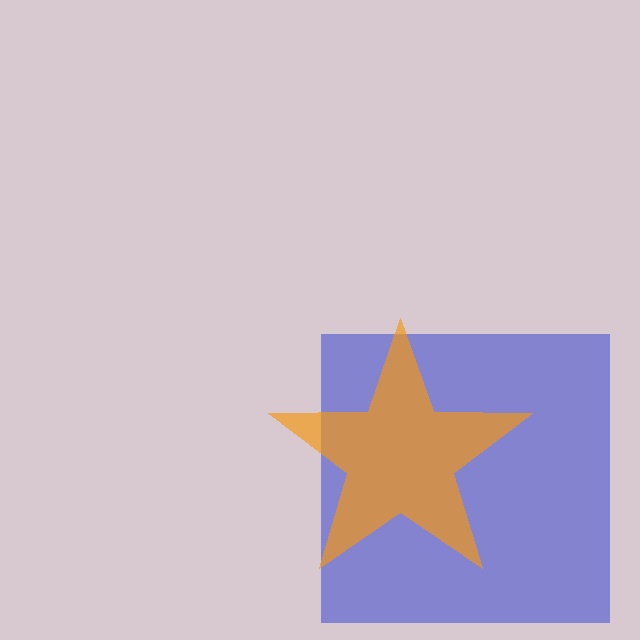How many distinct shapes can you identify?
There are 2 distinct shapes: a blue square, an orange star.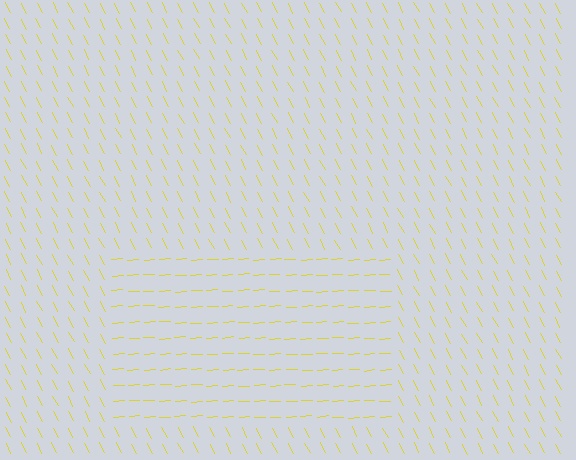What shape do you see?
I see a rectangle.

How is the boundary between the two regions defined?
The boundary is defined purely by a change in line orientation (approximately 66 degrees difference). All lines are the same color and thickness.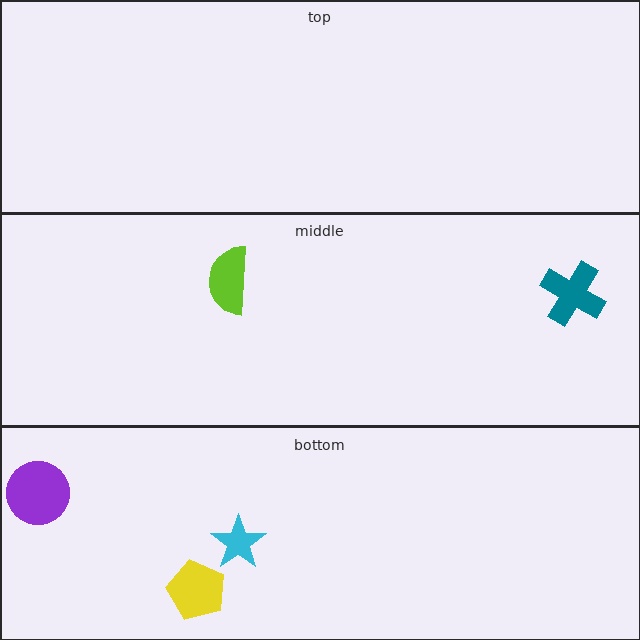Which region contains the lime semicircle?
The middle region.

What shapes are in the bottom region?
The yellow pentagon, the cyan star, the purple circle.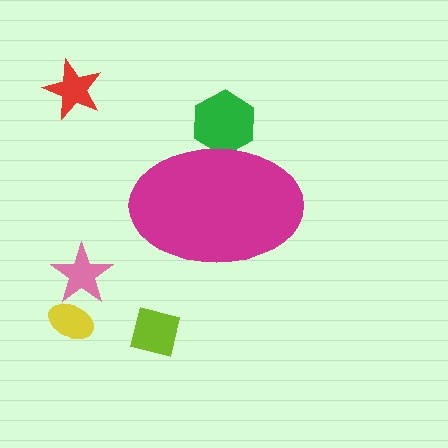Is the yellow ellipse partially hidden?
No, the yellow ellipse is fully visible.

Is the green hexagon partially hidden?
Yes, the green hexagon is partially hidden behind the magenta ellipse.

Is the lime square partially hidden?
No, the lime square is fully visible.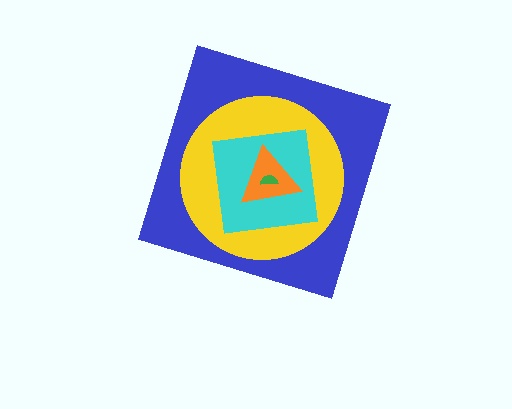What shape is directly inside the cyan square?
The orange triangle.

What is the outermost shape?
The blue diamond.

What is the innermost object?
The green semicircle.